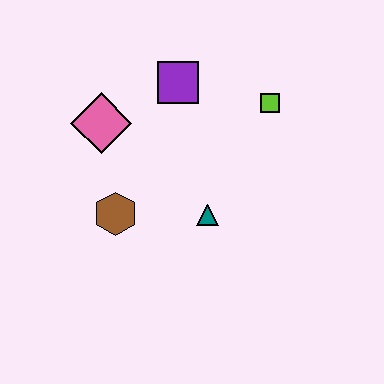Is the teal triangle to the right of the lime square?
No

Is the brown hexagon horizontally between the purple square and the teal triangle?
No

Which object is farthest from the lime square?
The brown hexagon is farthest from the lime square.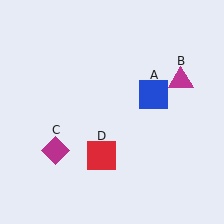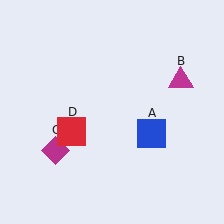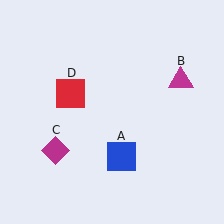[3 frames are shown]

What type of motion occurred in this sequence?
The blue square (object A), red square (object D) rotated clockwise around the center of the scene.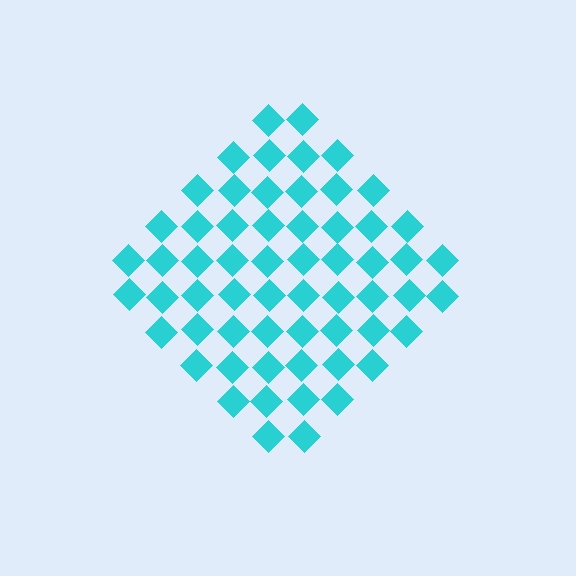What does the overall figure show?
The overall figure shows a diamond.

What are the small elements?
The small elements are diamonds.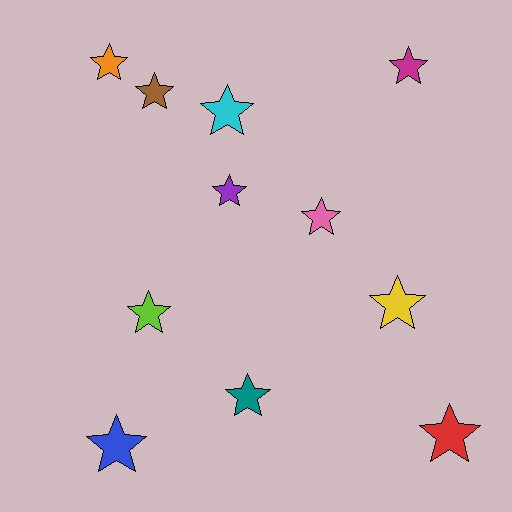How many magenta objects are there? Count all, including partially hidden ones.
There is 1 magenta object.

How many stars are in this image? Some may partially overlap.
There are 11 stars.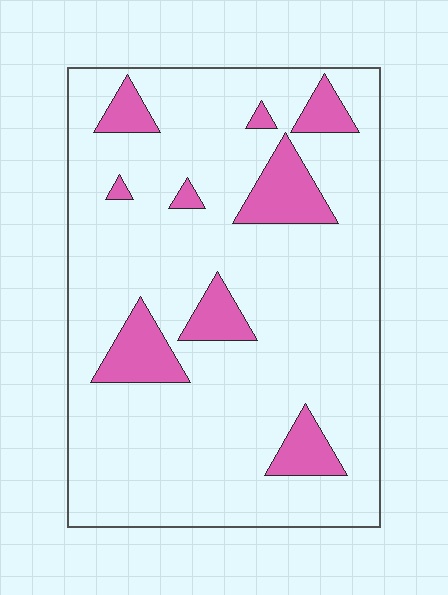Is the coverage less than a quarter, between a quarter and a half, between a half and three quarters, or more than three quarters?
Less than a quarter.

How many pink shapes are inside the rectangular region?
9.